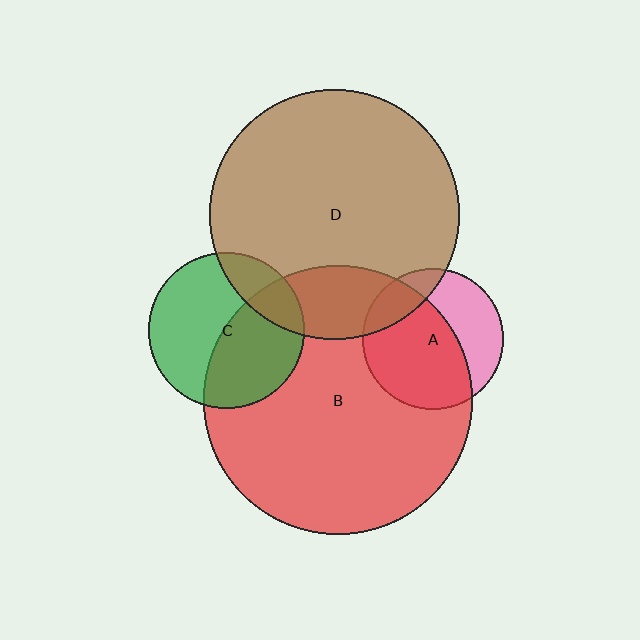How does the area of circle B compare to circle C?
Approximately 3.0 times.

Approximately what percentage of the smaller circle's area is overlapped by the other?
Approximately 20%.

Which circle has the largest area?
Circle B (red).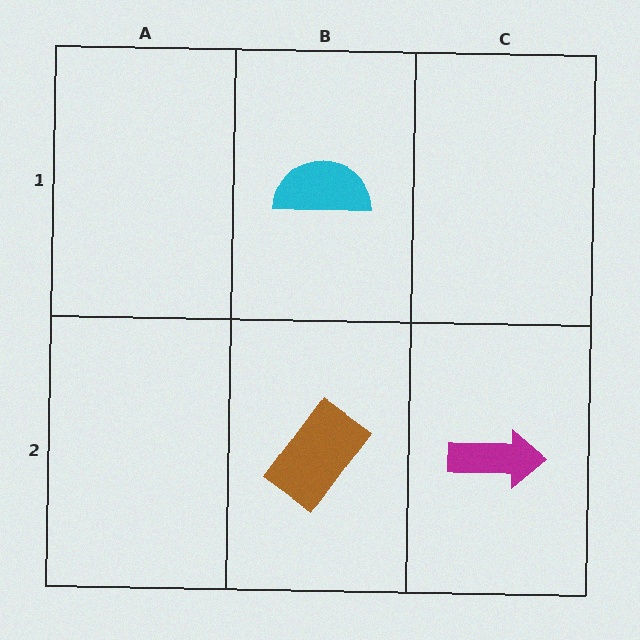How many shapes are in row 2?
2 shapes.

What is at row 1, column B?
A cyan semicircle.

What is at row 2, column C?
A magenta arrow.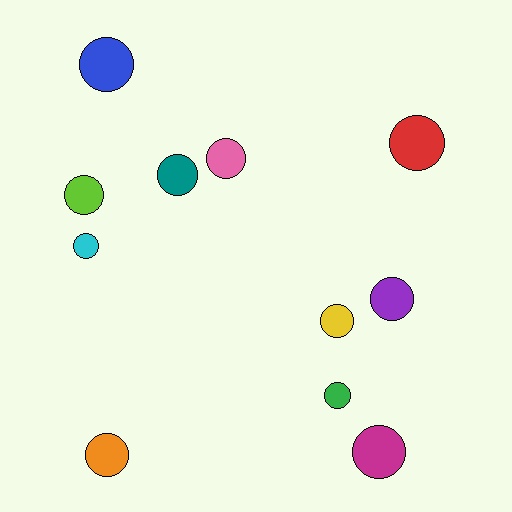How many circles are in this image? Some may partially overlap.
There are 11 circles.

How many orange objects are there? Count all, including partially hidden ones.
There is 1 orange object.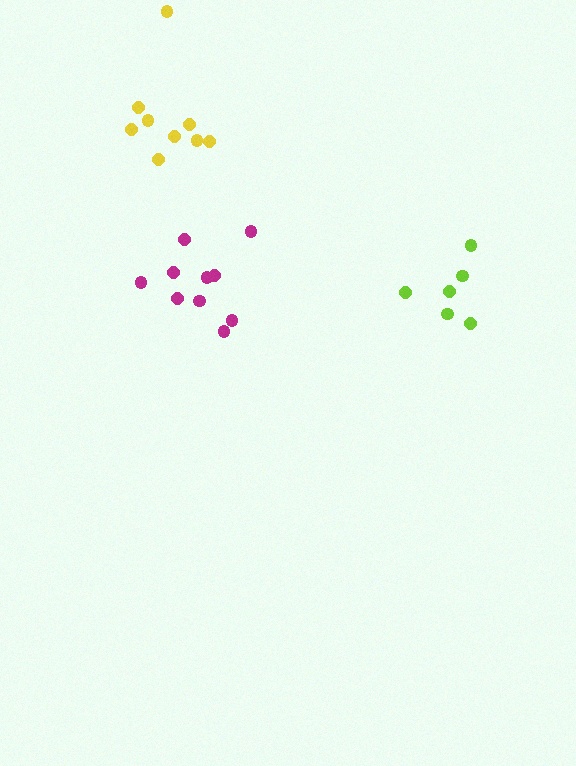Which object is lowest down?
The lime cluster is bottommost.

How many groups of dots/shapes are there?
There are 3 groups.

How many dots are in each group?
Group 1: 10 dots, Group 2: 9 dots, Group 3: 6 dots (25 total).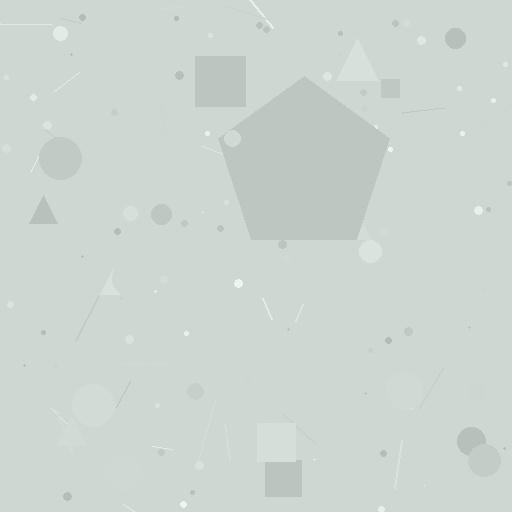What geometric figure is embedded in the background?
A pentagon is embedded in the background.